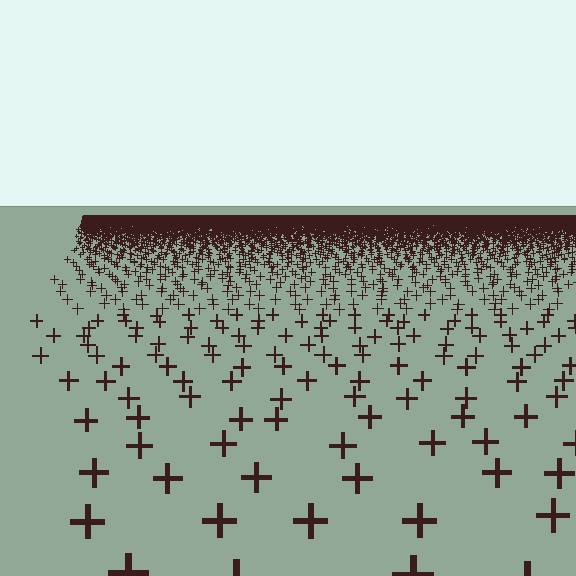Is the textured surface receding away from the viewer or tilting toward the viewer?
The surface is receding away from the viewer. Texture elements get smaller and denser toward the top.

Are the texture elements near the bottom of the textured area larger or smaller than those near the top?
Larger. Near the bottom, elements are closer to the viewer and appear at a bigger on-screen size.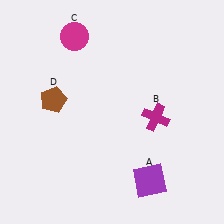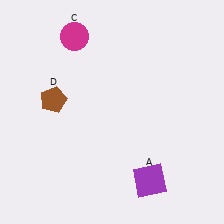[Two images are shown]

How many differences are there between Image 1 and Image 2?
There is 1 difference between the two images.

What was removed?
The magenta cross (B) was removed in Image 2.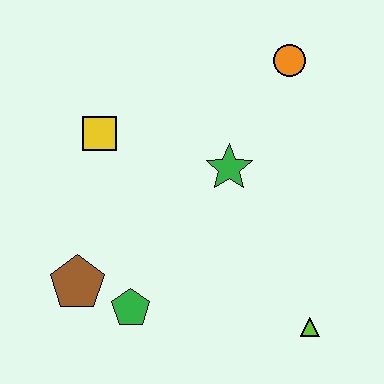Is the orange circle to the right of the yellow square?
Yes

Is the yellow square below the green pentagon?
No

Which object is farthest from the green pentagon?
The orange circle is farthest from the green pentagon.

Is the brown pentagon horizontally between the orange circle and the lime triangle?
No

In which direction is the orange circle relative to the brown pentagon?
The orange circle is above the brown pentagon.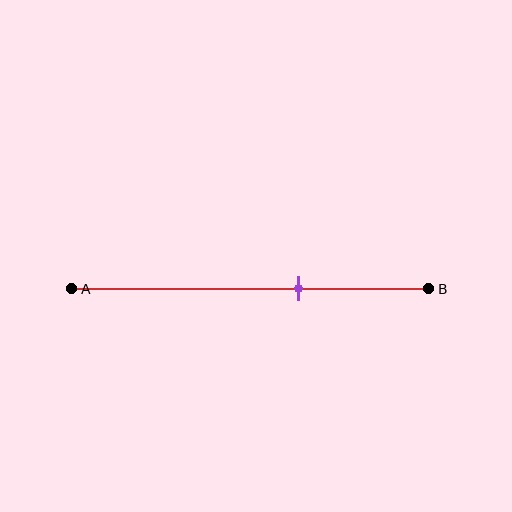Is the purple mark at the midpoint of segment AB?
No, the mark is at about 65% from A, not at the 50% midpoint.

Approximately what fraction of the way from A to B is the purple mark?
The purple mark is approximately 65% of the way from A to B.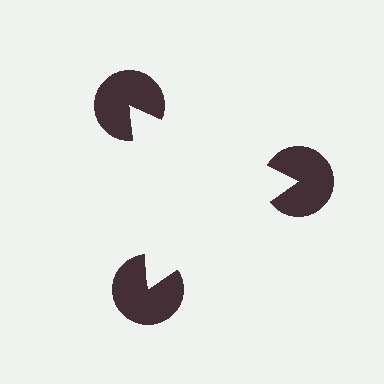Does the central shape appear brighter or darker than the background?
It typically appears slightly brighter than the background, even though no actual brightness change is drawn.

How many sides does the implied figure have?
3 sides.